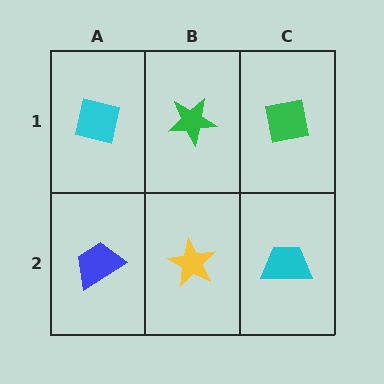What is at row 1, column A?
A cyan square.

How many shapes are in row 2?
3 shapes.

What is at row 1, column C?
A green square.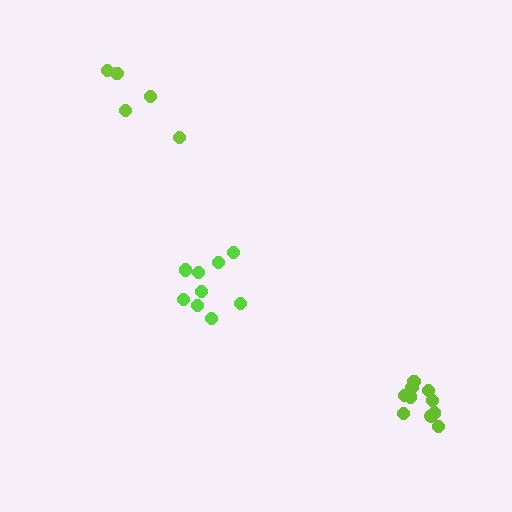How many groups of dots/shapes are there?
There are 3 groups.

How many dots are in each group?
Group 1: 10 dots, Group 2: 9 dots, Group 3: 5 dots (24 total).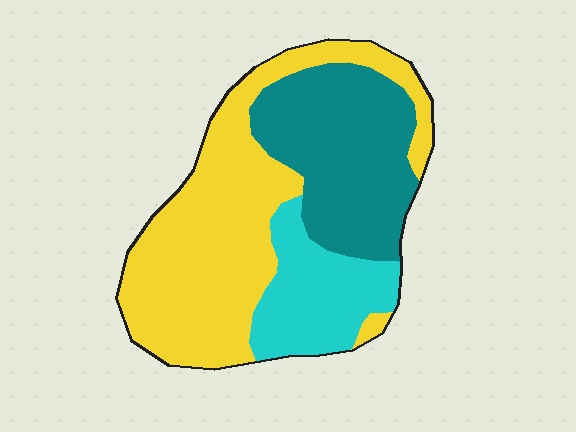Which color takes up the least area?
Cyan, at roughly 20%.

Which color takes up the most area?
Yellow, at roughly 50%.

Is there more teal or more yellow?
Yellow.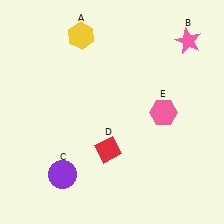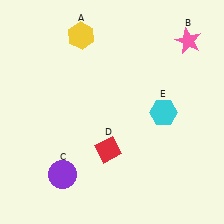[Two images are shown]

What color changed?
The hexagon (E) changed from pink in Image 1 to cyan in Image 2.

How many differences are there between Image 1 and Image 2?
There is 1 difference between the two images.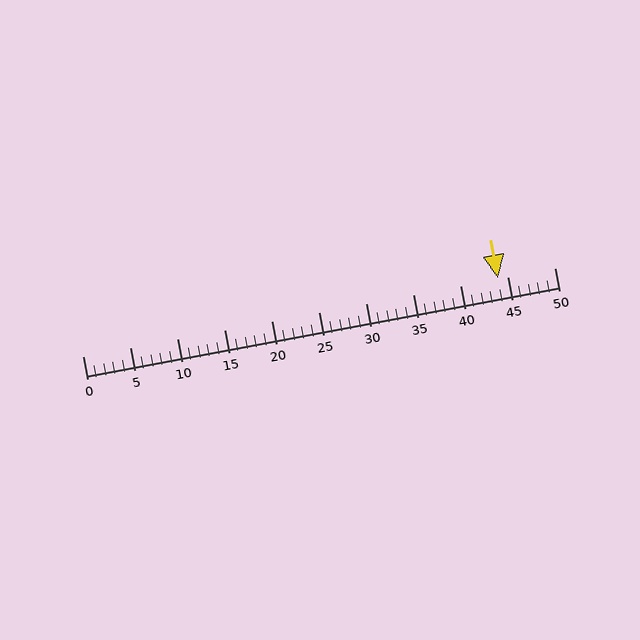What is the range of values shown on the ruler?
The ruler shows values from 0 to 50.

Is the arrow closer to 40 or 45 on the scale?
The arrow is closer to 45.